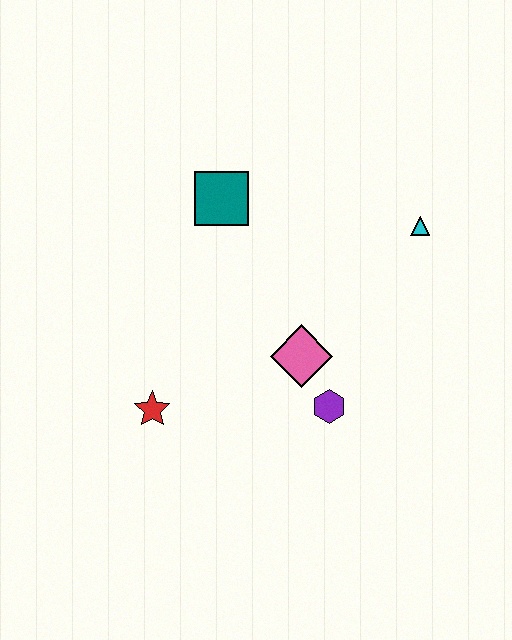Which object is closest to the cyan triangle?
The pink diamond is closest to the cyan triangle.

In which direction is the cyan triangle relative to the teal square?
The cyan triangle is to the right of the teal square.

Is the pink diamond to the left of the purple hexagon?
Yes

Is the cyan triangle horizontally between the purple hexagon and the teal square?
No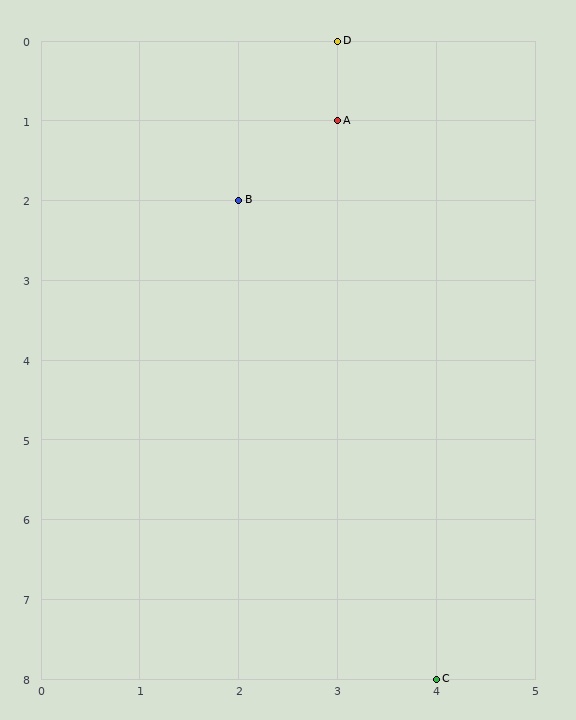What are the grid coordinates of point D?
Point D is at grid coordinates (3, 0).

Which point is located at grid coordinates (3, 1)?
Point A is at (3, 1).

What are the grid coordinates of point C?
Point C is at grid coordinates (4, 8).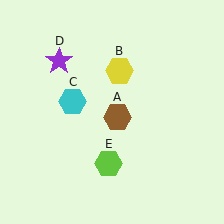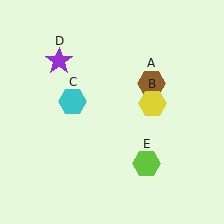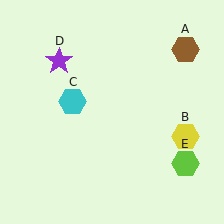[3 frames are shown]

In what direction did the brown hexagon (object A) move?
The brown hexagon (object A) moved up and to the right.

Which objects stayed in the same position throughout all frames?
Cyan hexagon (object C) and purple star (object D) remained stationary.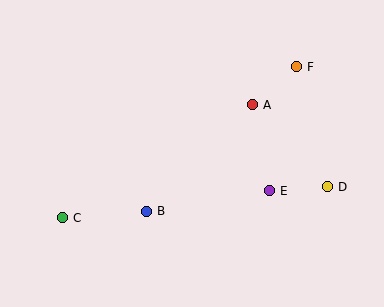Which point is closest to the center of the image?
Point B at (147, 211) is closest to the center.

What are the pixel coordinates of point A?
Point A is at (253, 105).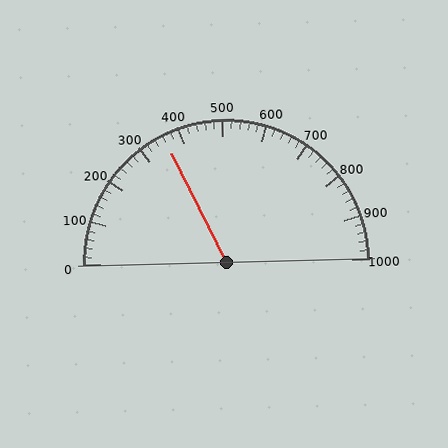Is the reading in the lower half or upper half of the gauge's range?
The reading is in the lower half of the range (0 to 1000).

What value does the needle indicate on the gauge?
The needle indicates approximately 360.